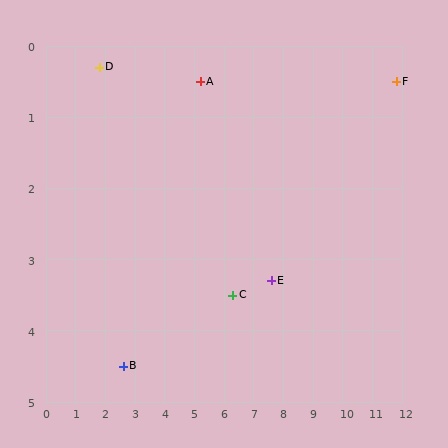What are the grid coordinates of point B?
Point B is at approximately (2.6, 4.5).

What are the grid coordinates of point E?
Point E is at approximately (7.6, 3.3).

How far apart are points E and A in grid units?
Points E and A are about 3.7 grid units apart.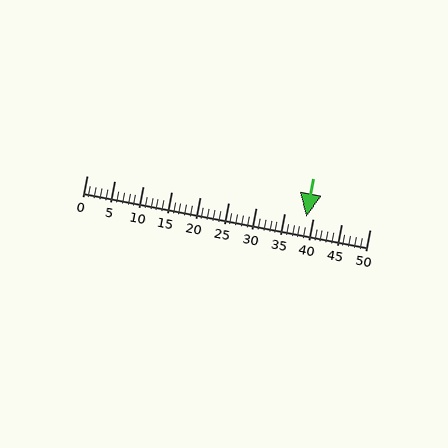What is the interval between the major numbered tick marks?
The major tick marks are spaced 5 units apart.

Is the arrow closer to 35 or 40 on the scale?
The arrow is closer to 40.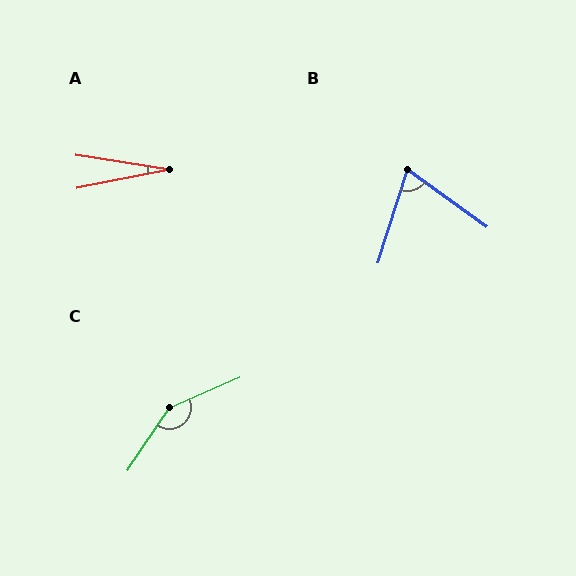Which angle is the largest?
C, at approximately 147 degrees.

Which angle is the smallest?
A, at approximately 20 degrees.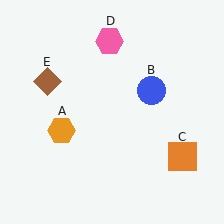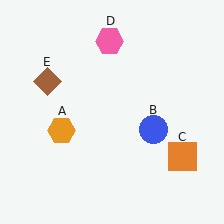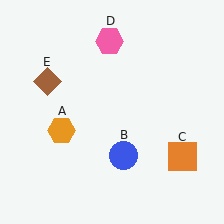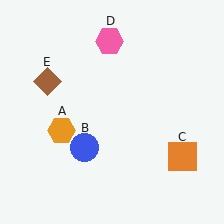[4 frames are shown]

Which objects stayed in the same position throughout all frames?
Orange hexagon (object A) and orange square (object C) and pink hexagon (object D) and brown diamond (object E) remained stationary.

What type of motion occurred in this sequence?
The blue circle (object B) rotated clockwise around the center of the scene.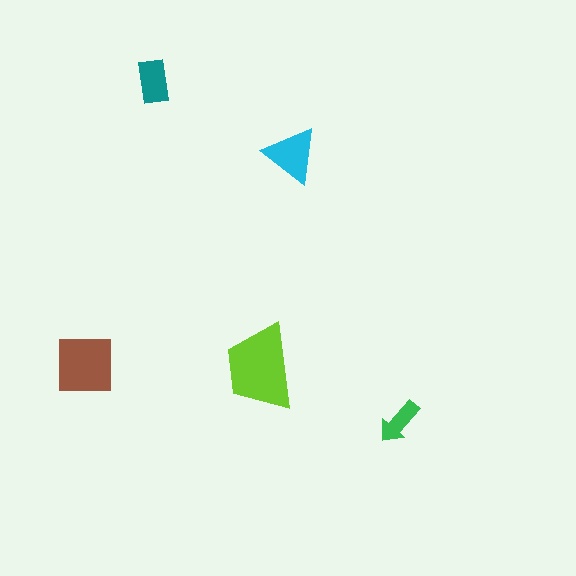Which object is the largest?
The lime trapezoid.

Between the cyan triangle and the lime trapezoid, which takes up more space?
The lime trapezoid.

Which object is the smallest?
The green arrow.